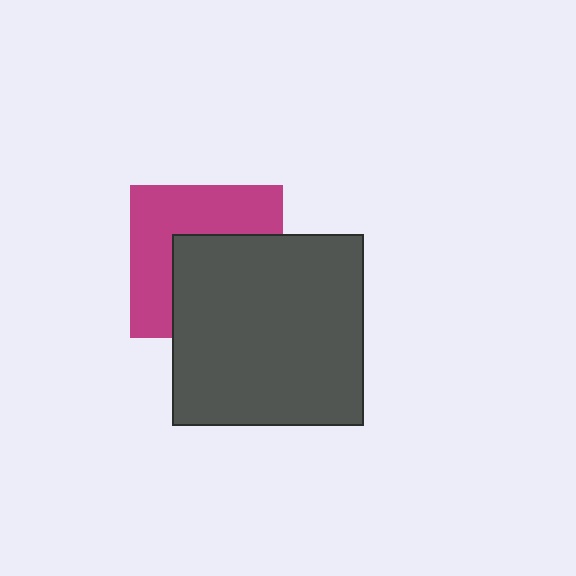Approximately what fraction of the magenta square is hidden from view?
Roughly 50% of the magenta square is hidden behind the dark gray square.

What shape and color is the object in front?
The object in front is a dark gray square.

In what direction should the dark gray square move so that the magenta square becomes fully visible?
The dark gray square should move toward the lower-right. That is the shortest direction to clear the overlap and leave the magenta square fully visible.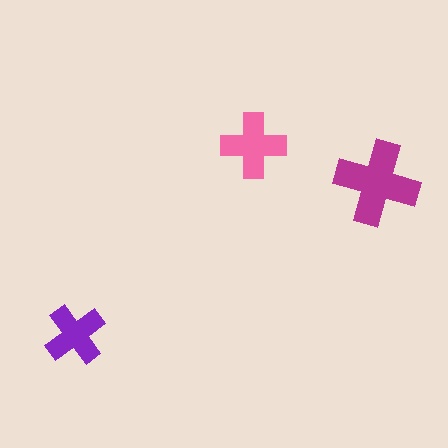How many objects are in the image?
There are 3 objects in the image.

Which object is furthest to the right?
The magenta cross is rightmost.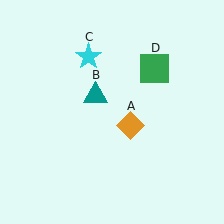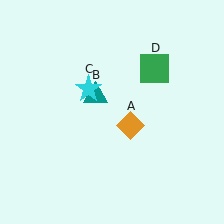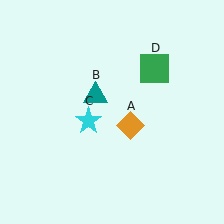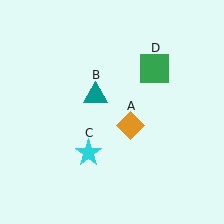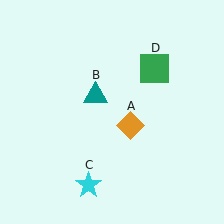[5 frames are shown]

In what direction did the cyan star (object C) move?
The cyan star (object C) moved down.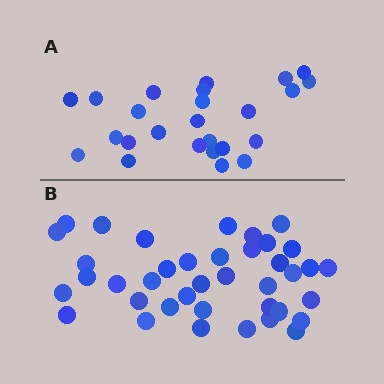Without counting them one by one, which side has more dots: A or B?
Region B (the bottom region) has more dots.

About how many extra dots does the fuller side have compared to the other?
Region B has approximately 15 more dots than region A.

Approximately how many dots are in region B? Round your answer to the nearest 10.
About 40 dots. (The exact count is 39, which rounds to 40.)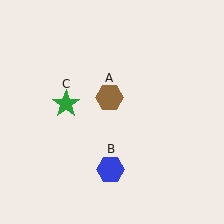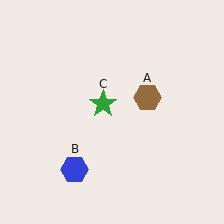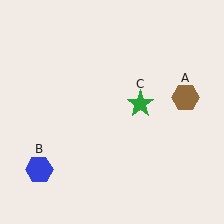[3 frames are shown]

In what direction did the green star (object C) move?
The green star (object C) moved right.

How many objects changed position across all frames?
3 objects changed position: brown hexagon (object A), blue hexagon (object B), green star (object C).